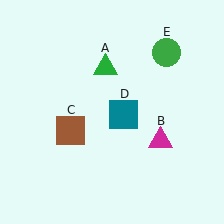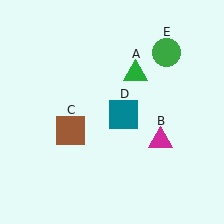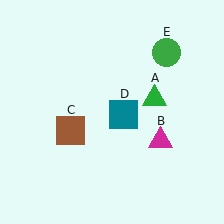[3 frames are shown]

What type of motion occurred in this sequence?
The green triangle (object A) rotated clockwise around the center of the scene.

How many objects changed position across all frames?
1 object changed position: green triangle (object A).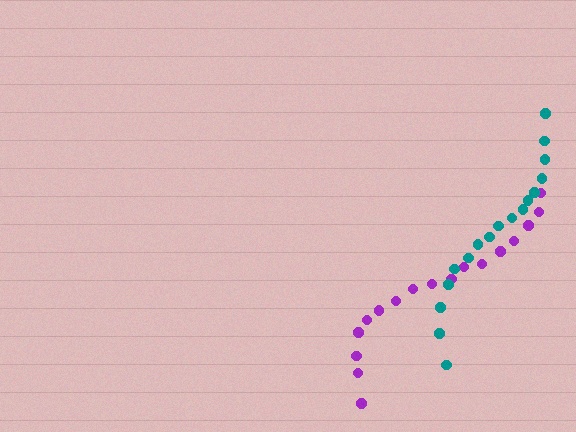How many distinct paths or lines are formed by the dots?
There are 2 distinct paths.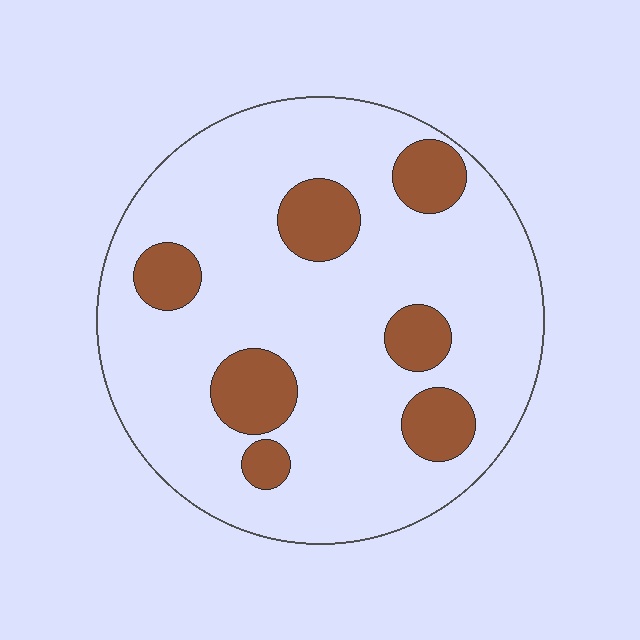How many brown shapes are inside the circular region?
7.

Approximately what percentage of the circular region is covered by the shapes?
Approximately 20%.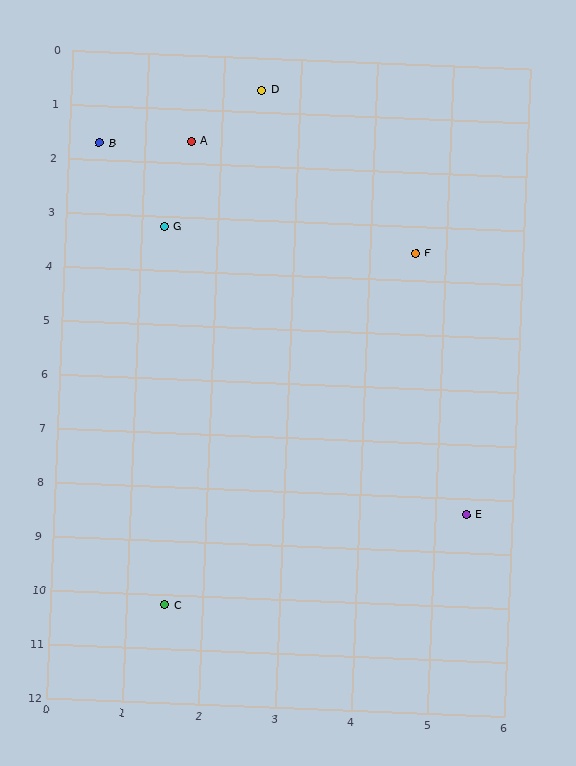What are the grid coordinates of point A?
Point A is at approximately (1.6, 1.6).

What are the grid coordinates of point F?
Point F is at approximately (4.6, 3.5).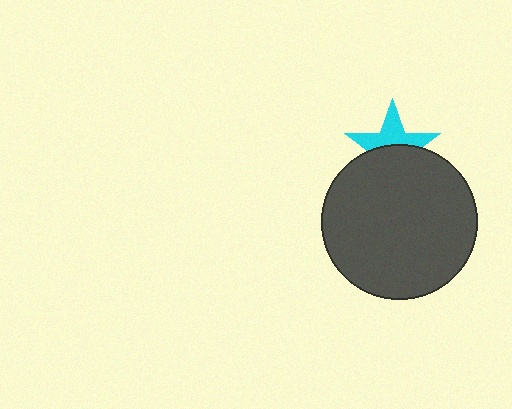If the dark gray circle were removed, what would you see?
You would see the complete cyan star.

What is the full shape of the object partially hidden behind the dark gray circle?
The partially hidden object is a cyan star.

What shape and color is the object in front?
The object in front is a dark gray circle.